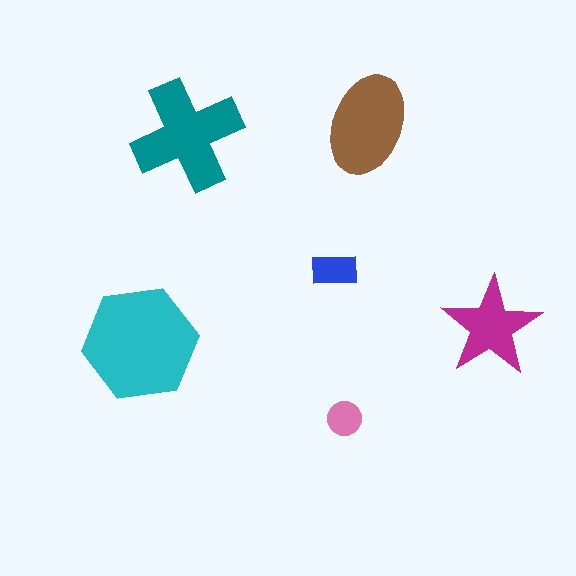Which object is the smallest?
The pink circle.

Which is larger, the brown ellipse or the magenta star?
The brown ellipse.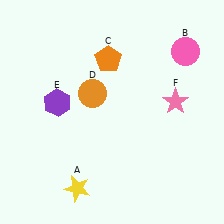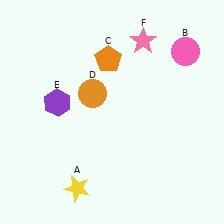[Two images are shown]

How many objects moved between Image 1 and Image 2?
1 object moved between the two images.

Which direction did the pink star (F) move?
The pink star (F) moved up.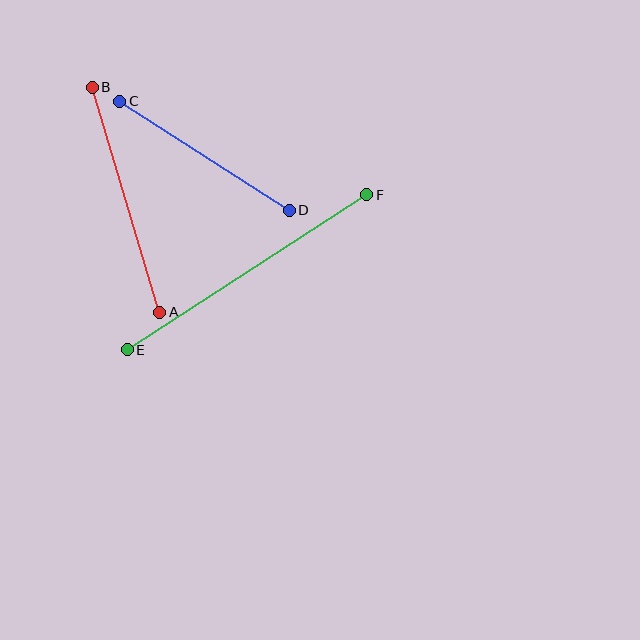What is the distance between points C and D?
The distance is approximately 201 pixels.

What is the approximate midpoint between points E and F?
The midpoint is at approximately (247, 272) pixels.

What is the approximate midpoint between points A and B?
The midpoint is at approximately (126, 200) pixels.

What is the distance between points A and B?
The distance is approximately 235 pixels.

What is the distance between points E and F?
The distance is approximately 285 pixels.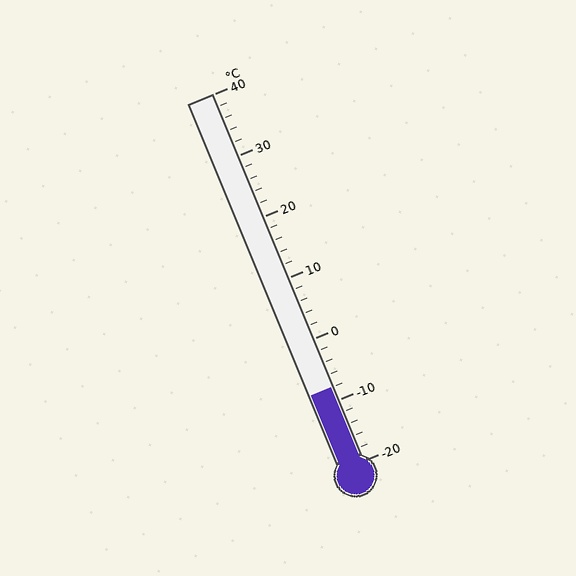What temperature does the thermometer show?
The thermometer shows approximately -8°C.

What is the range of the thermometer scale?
The thermometer scale ranges from -20°C to 40°C.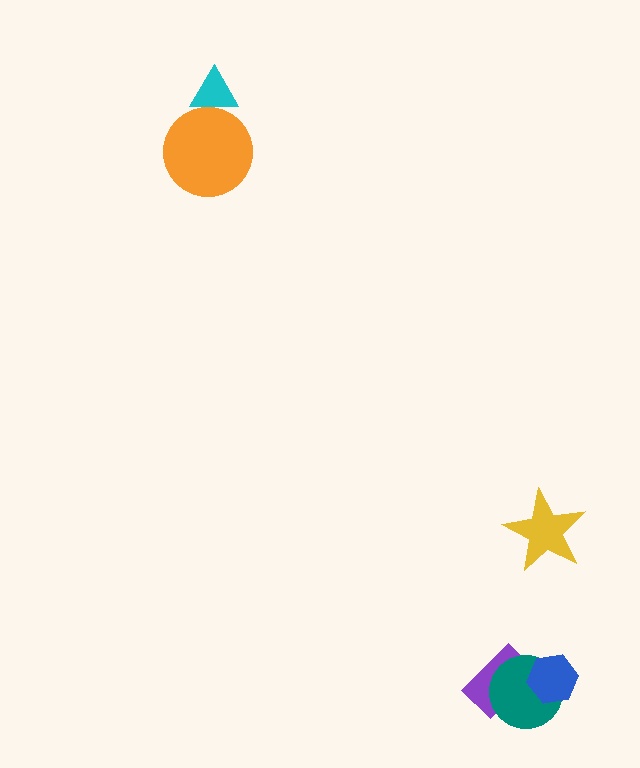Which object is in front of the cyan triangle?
The orange circle is in front of the cyan triangle.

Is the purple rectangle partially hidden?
Yes, it is partially covered by another shape.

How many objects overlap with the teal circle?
2 objects overlap with the teal circle.